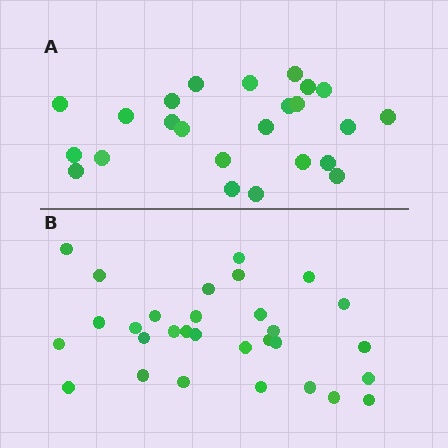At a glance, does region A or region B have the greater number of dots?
Region B (the bottom region) has more dots.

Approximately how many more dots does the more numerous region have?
Region B has about 6 more dots than region A.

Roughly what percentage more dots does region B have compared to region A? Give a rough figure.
About 25% more.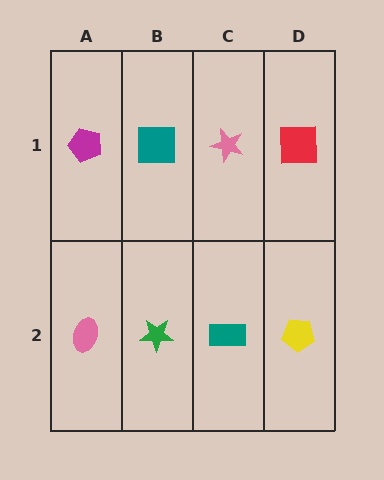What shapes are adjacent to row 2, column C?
A pink star (row 1, column C), a green star (row 2, column B), a yellow pentagon (row 2, column D).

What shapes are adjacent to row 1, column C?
A teal rectangle (row 2, column C), a teal square (row 1, column B), a red square (row 1, column D).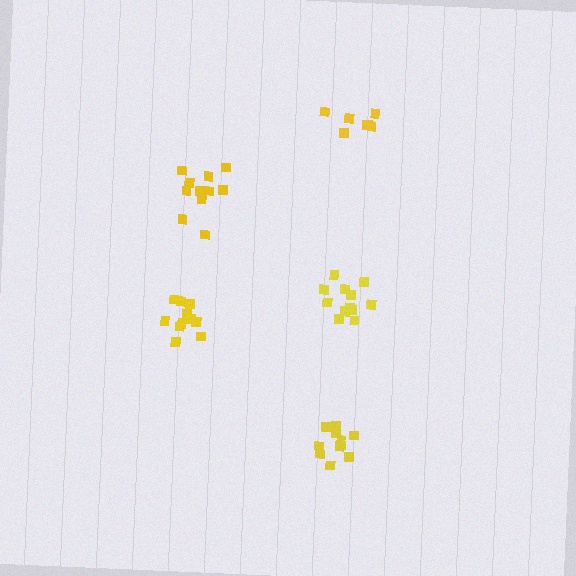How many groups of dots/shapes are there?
There are 5 groups.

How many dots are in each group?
Group 1: 11 dots, Group 2: 12 dots, Group 3: 7 dots, Group 4: 11 dots, Group 5: 12 dots (53 total).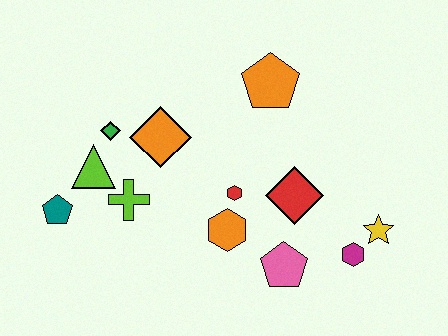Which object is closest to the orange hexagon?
The red hexagon is closest to the orange hexagon.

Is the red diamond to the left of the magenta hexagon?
Yes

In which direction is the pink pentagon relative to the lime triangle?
The pink pentagon is to the right of the lime triangle.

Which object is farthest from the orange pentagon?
The teal pentagon is farthest from the orange pentagon.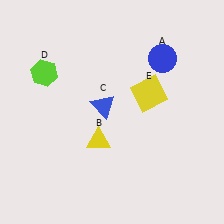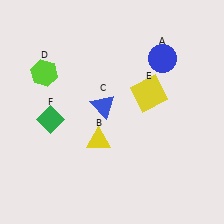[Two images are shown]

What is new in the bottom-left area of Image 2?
A green diamond (F) was added in the bottom-left area of Image 2.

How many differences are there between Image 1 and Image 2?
There is 1 difference between the two images.